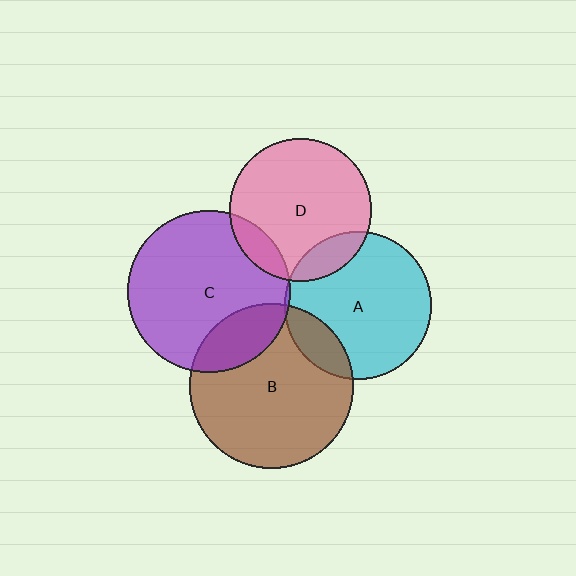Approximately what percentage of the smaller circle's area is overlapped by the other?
Approximately 20%.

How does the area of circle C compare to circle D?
Approximately 1.3 times.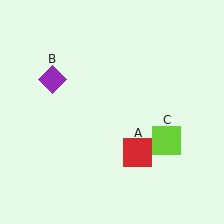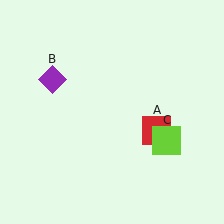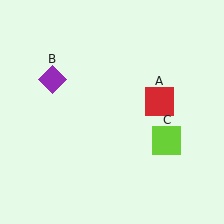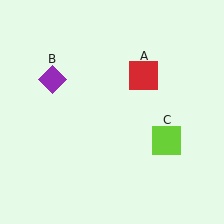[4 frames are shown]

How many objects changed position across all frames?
1 object changed position: red square (object A).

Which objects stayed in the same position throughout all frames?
Purple diamond (object B) and lime square (object C) remained stationary.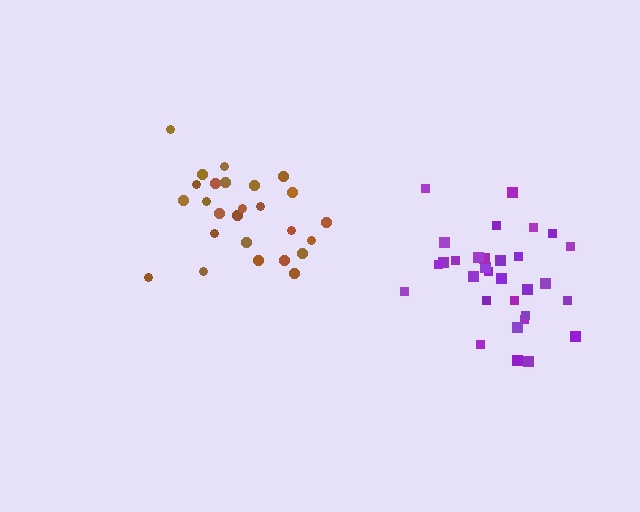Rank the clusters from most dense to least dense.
purple, brown.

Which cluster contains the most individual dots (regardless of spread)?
Purple (31).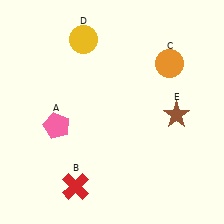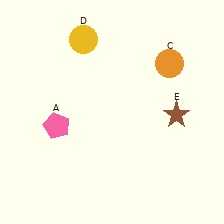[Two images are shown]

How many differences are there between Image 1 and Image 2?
There is 1 difference between the two images.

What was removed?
The red cross (B) was removed in Image 2.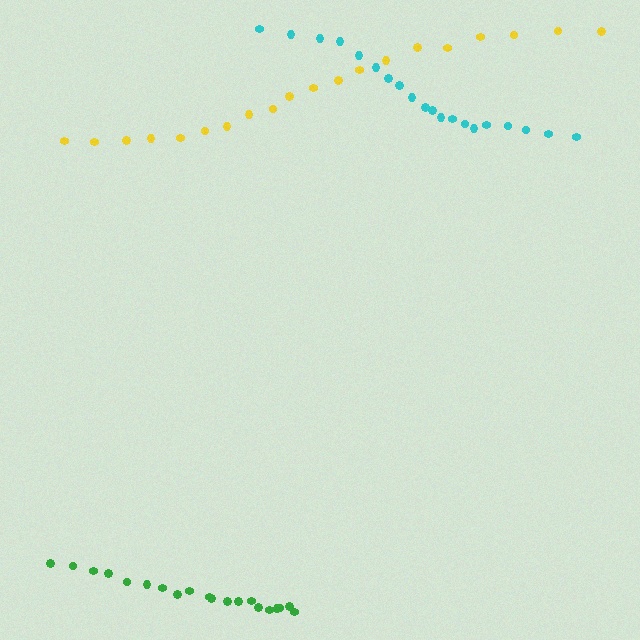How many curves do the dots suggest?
There are 3 distinct paths.